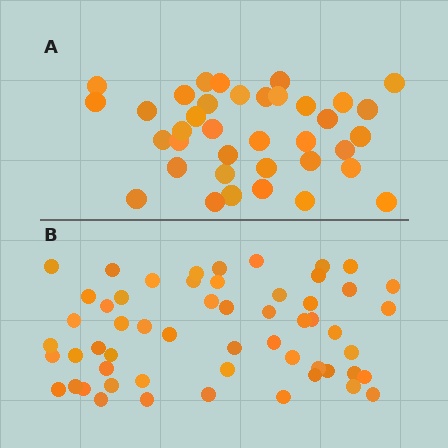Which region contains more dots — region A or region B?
Region B (the bottom region) has more dots.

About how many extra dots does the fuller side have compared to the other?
Region B has approximately 20 more dots than region A.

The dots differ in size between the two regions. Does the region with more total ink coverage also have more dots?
No. Region A has more total ink coverage because its dots are larger, but region B actually contains more individual dots. Total area can be misleading — the number of items is what matters here.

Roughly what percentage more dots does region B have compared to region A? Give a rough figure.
About 50% more.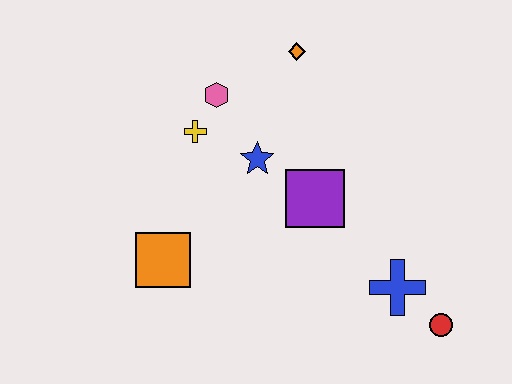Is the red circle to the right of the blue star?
Yes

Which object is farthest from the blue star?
The red circle is farthest from the blue star.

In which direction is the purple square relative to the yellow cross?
The purple square is to the right of the yellow cross.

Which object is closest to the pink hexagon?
The yellow cross is closest to the pink hexagon.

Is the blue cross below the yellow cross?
Yes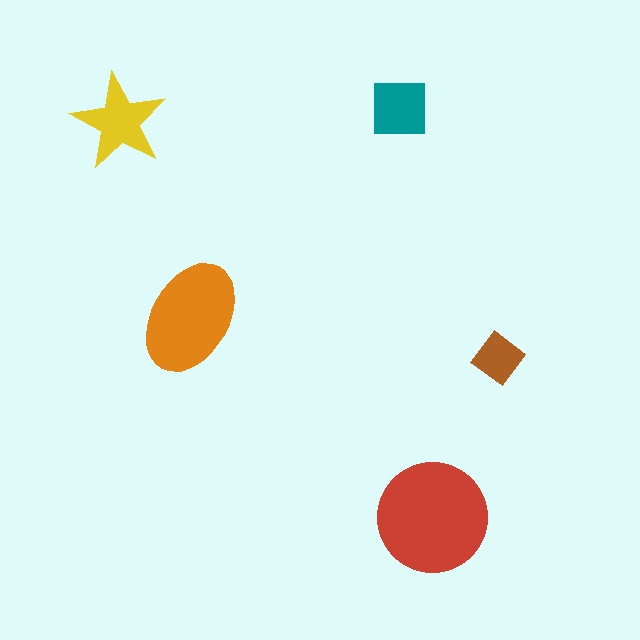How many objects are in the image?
There are 5 objects in the image.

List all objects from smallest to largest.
The brown diamond, the teal square, the yellow star, the orange ellipse, the red circle.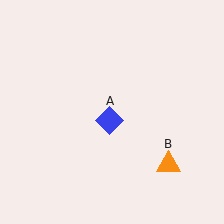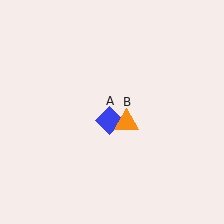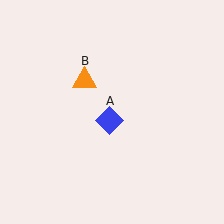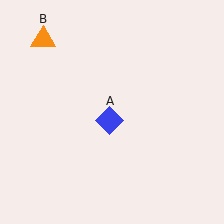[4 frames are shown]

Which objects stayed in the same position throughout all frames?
Blue diamond (object A) remained stationary.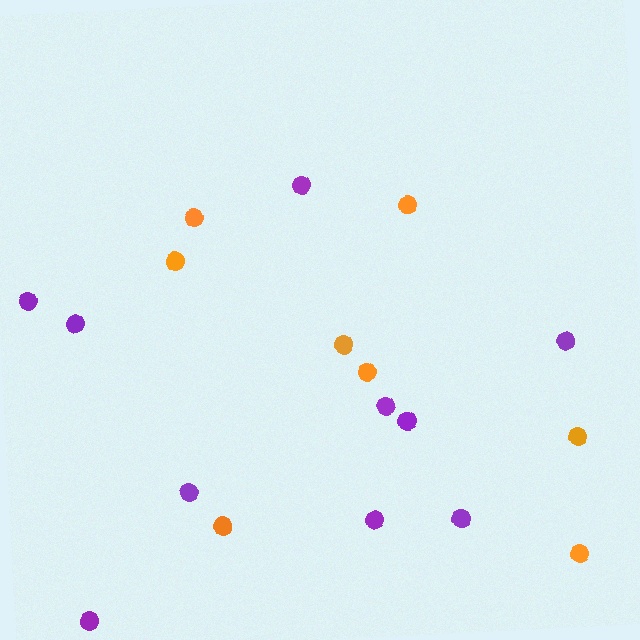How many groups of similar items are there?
There are 2 groups: one group of orange circles (8) and one group of purple circles (10).